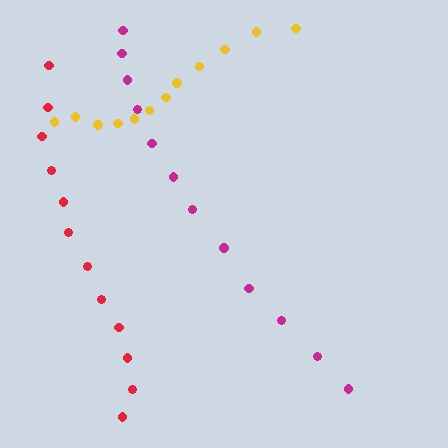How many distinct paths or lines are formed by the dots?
There are 3 distinct paths.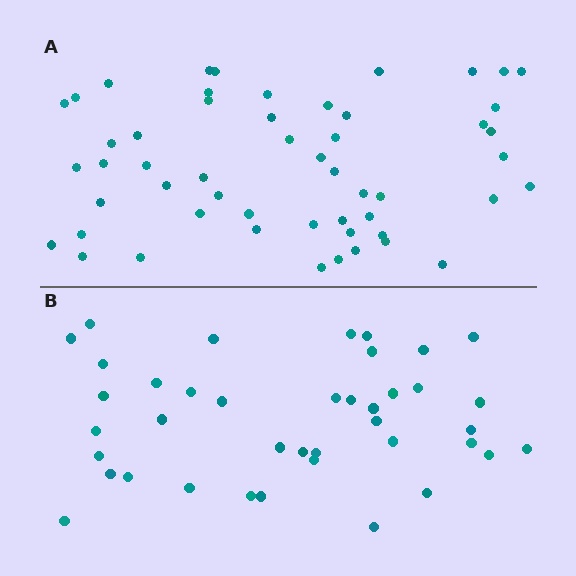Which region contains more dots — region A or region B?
Region A (the top region) has more dots.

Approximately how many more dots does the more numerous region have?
Region A has approximately 15 more dots than region B.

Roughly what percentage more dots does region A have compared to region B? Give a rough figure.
About 30% more.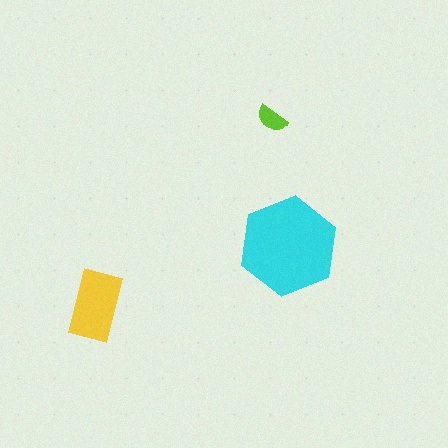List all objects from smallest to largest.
The lime semicircle, the yellow rectangle, the cyan hexagon.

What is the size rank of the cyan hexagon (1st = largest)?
1st.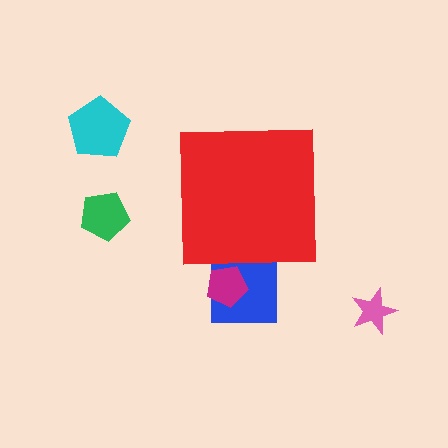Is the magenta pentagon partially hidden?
Yes, the magenta pentagon is partially hidden behind the red square.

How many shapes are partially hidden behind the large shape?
2 shapes are partially hidden.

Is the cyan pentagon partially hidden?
No, the cyan pentagon is fully visible.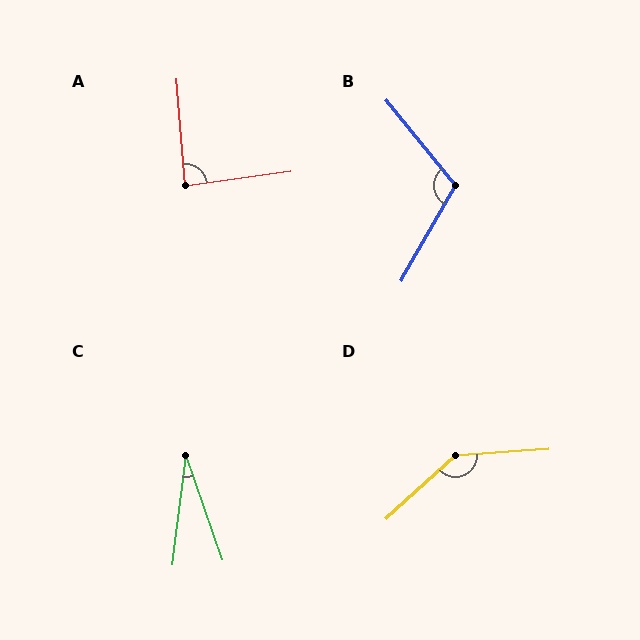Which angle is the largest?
D, at approximately 142 degrees.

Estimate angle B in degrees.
Approximately 111 degrees.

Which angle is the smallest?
C, at approximately 26 degrees.